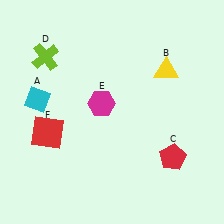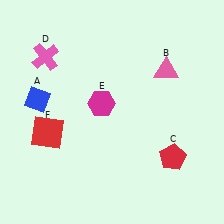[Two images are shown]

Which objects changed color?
A changed from cyan to blue. B changed from yellow to pink. D changed from lime to pink.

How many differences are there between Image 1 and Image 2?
There are 3 differences between the two images.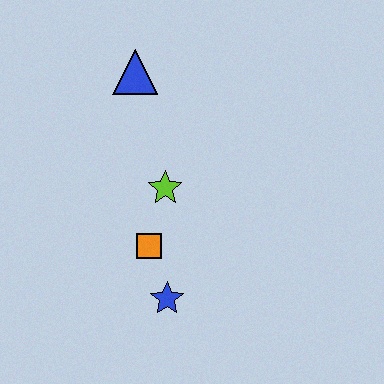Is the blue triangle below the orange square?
No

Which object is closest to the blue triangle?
The lime star is closest to the blue triangle.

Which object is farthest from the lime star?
The blue triangle is farthest from the lime star.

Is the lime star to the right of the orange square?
Yes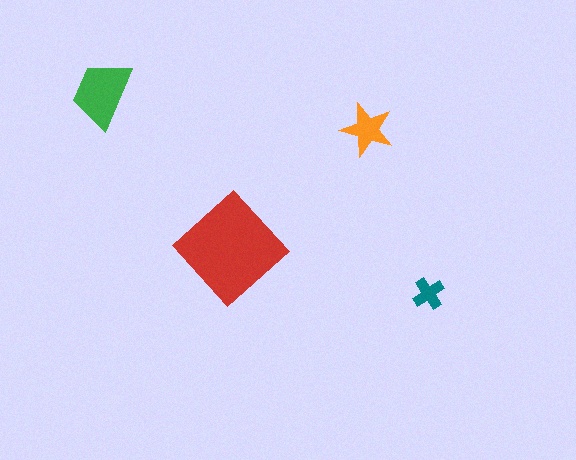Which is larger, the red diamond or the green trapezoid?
The red diamond.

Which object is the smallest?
The teal cross.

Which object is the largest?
The red diamond.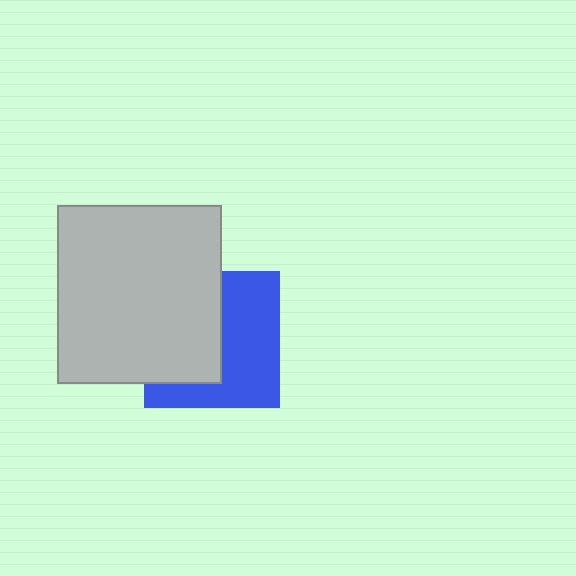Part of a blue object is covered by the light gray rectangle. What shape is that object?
It is a square.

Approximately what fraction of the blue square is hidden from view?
Roughly 47% of the blue square is hidden behind the light gray rectangle.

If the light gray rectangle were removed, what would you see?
You would see the complete blue square.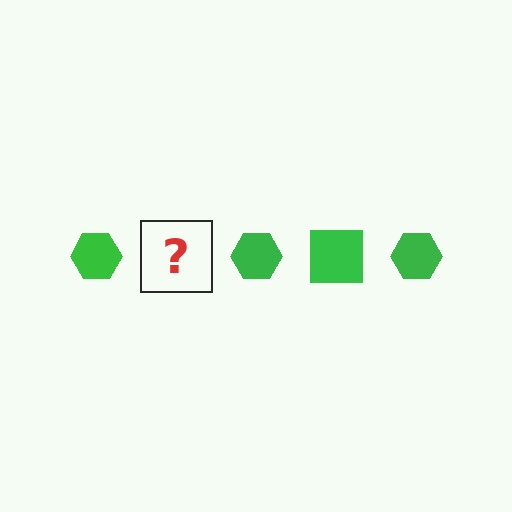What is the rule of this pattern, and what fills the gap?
The rule is that the pattern cycles through hexagon, square shapes in green. The gap should be filled with a green square.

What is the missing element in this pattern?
The missing element is a green square.